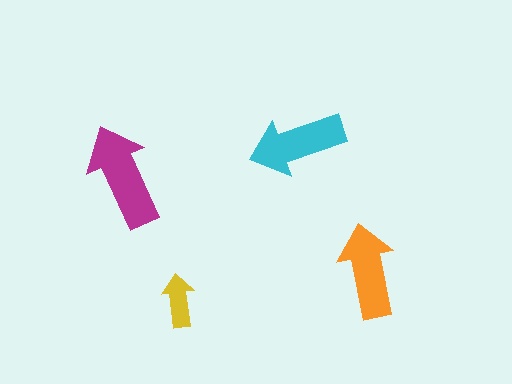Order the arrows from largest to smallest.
the magenta one, the cyan one, the orange one, the yellow one.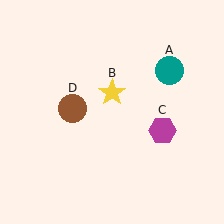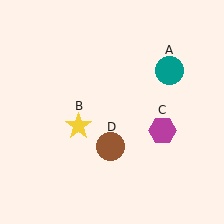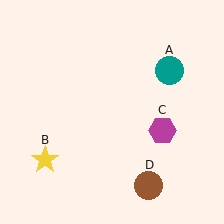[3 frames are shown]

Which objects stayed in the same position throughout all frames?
Teal circle (object A) and magenta hexagon (object C) remained stationary.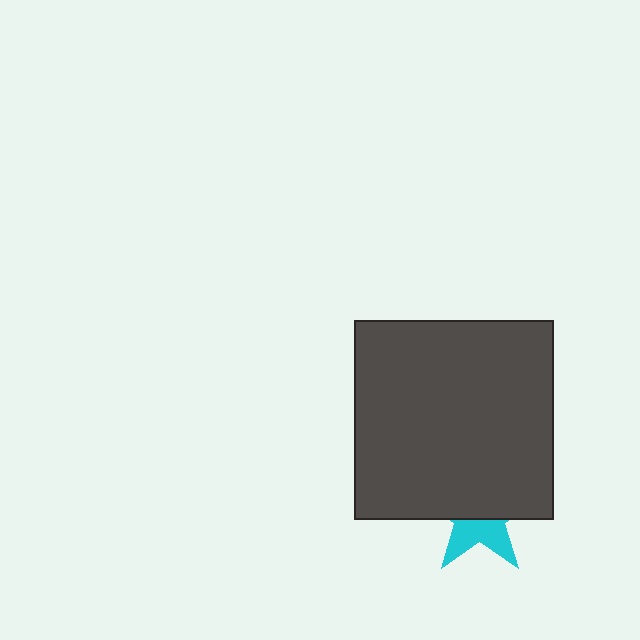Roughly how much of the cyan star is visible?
A small part of it is visible (roughly 41%).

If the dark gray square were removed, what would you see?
You would see the complete cyan star.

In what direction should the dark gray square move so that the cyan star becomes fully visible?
The dark gray square should move up. That is the shortest direction to clear the overlap and leave the cyan star fully visible.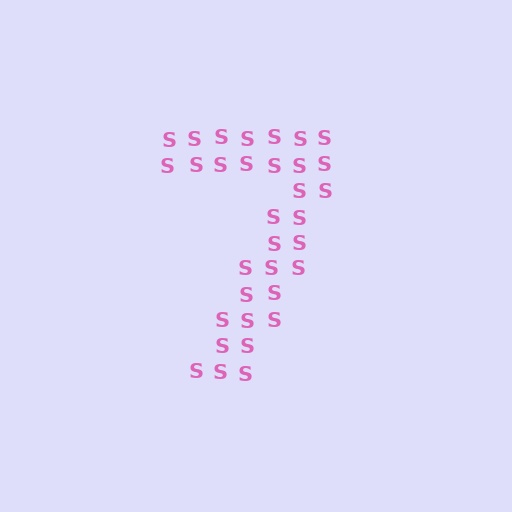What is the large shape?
The large shape is the digit 7.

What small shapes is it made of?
It is made of small letter S's.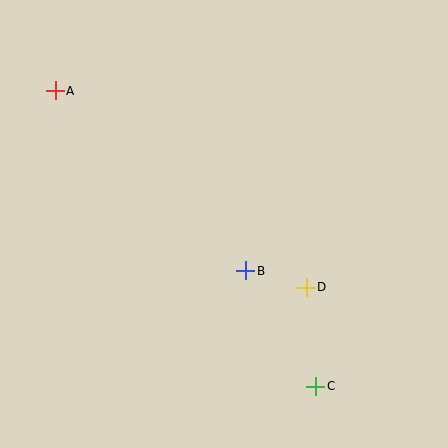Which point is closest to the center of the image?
Point B at (246, 271) is closest to the center.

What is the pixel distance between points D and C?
The distance between D and C is 99 pixels.